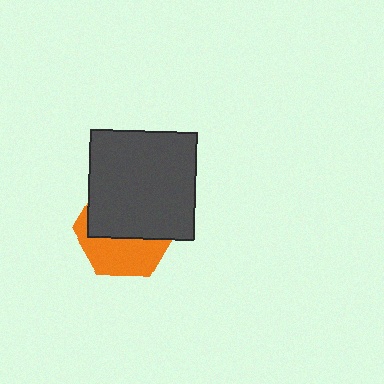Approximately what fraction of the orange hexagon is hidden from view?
Roughly 60% of the orange hexagon is hidden behind the dark gray square.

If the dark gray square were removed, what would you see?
You would see the complete orange hexagon.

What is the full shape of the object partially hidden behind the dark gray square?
The partially hidden object is an orange hexagon.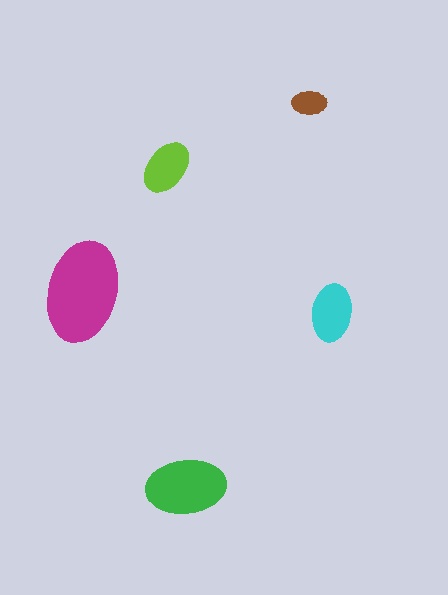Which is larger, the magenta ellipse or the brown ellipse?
The magenta one.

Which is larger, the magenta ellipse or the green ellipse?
The magenta one.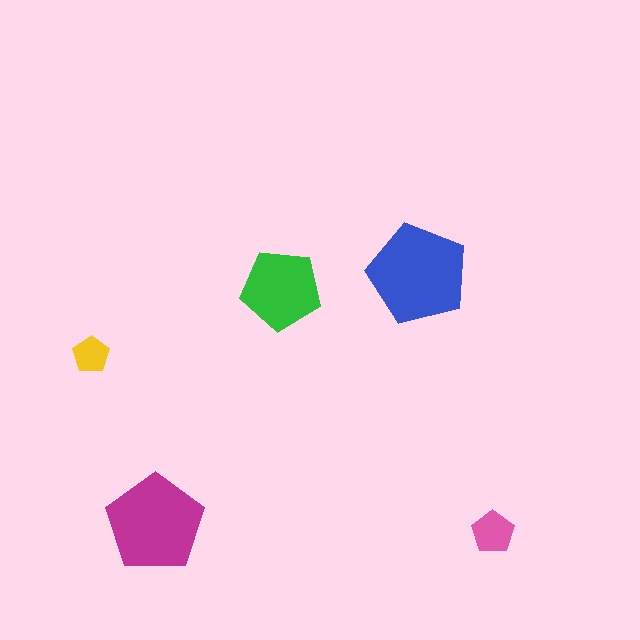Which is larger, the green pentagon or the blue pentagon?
The blue one.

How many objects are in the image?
There are 5 objects in the image.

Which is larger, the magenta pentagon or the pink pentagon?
The magenta one.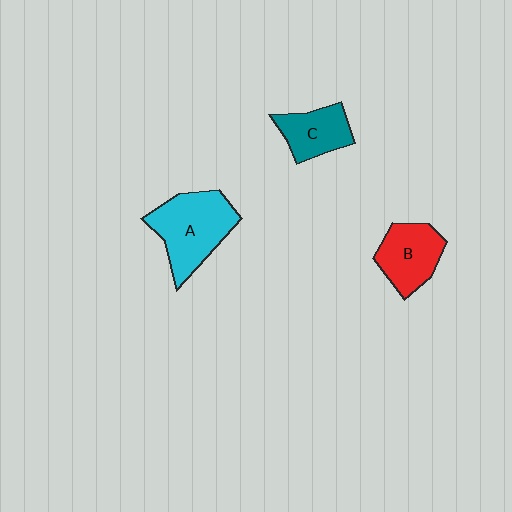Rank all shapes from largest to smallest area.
From largest to smallest: A (cyan), B (red), C (teal).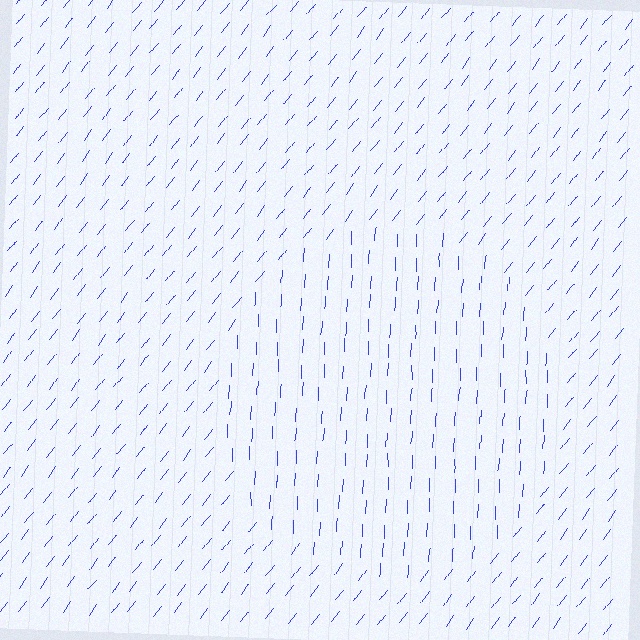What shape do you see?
I see a circle.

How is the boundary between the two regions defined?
The boundary is defined purely by a change in line orientation (approximately 36 degrees difference). All lines are the same color and thickness.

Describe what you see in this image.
The image is filled with small blue line segments. A circle region in the image has lines oriented differently from the surrounding lines, creating a visible texture boundary.